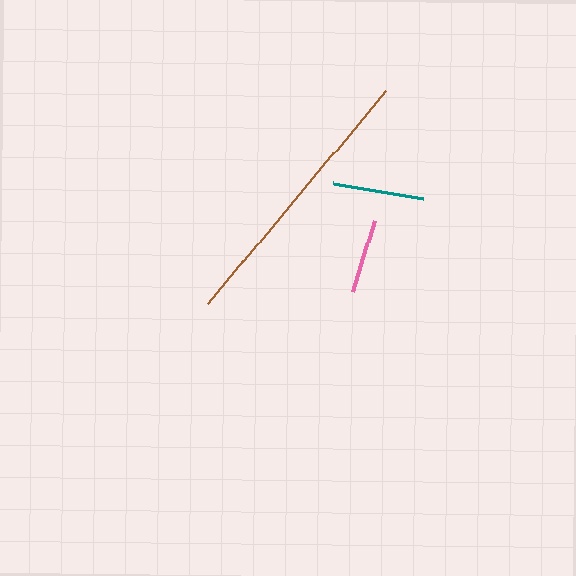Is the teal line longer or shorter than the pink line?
The teal line is longer than the pink line.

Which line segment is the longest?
The brown line is the longest at approximately 278 pixels.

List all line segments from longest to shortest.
From longest to shortest: brown, teal, pink.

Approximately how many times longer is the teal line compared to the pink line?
The teal line is approximately 1.2 times the length of the pink line.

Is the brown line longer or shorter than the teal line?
The brown line is longer than the teal line.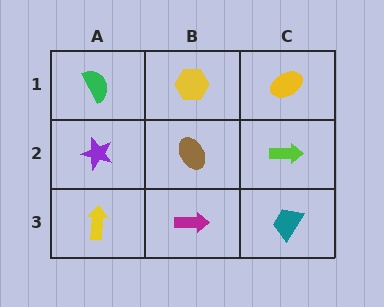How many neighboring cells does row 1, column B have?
3.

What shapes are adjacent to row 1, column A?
A purple star (row 2, column A), a yellow hexagon (row 1, column B).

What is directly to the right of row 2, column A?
A brown ellipse.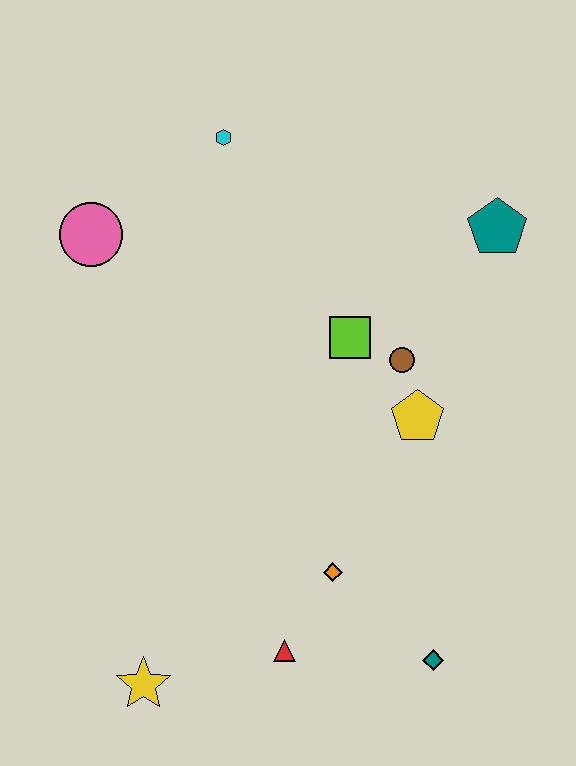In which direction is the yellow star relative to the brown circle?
The yellow star is below the brown circle.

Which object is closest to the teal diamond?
The orange diamond is closest to the teal diamond.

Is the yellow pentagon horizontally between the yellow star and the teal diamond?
Yes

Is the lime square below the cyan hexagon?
Yes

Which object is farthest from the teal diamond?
The cyan hexagon is farthest from the teal diamond.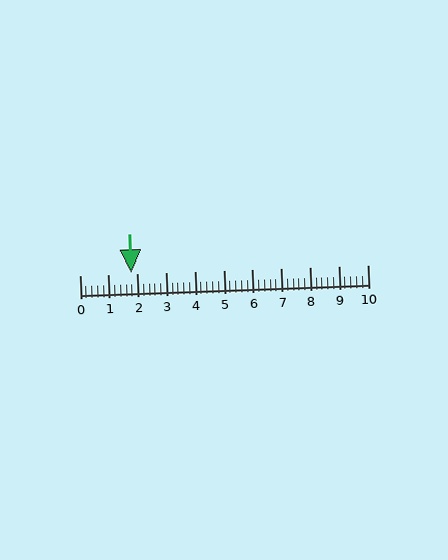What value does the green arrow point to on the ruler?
The green arrow points to approximately 1.8.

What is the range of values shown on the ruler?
The ruler shows values from 0 to 10.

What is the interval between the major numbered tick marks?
The major tick marks are spaced 1 units apart.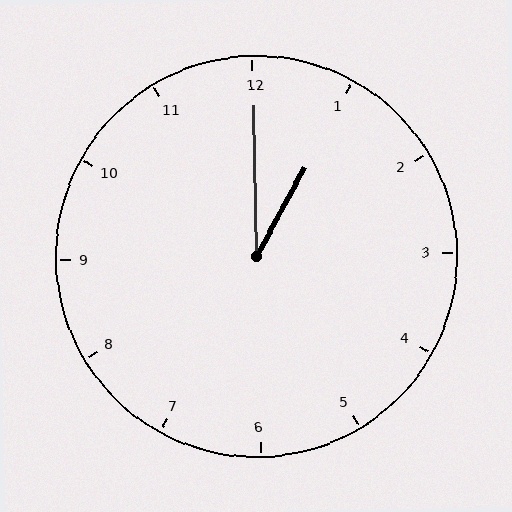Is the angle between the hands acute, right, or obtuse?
It is acute.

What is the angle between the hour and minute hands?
Approximately 30 degrees.